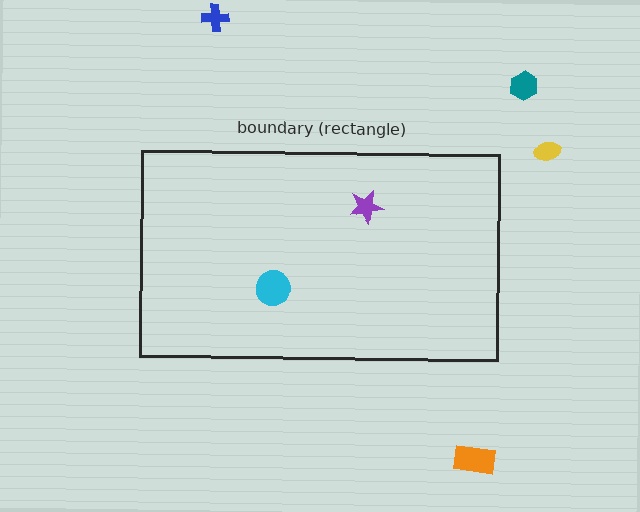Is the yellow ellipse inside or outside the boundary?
Outside.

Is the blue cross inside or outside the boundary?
Outside.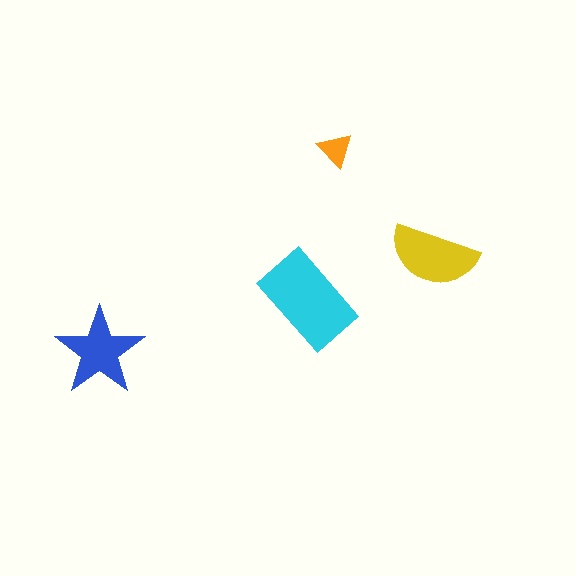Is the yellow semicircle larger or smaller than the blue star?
Larger.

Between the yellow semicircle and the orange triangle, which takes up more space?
The yellow semicircle.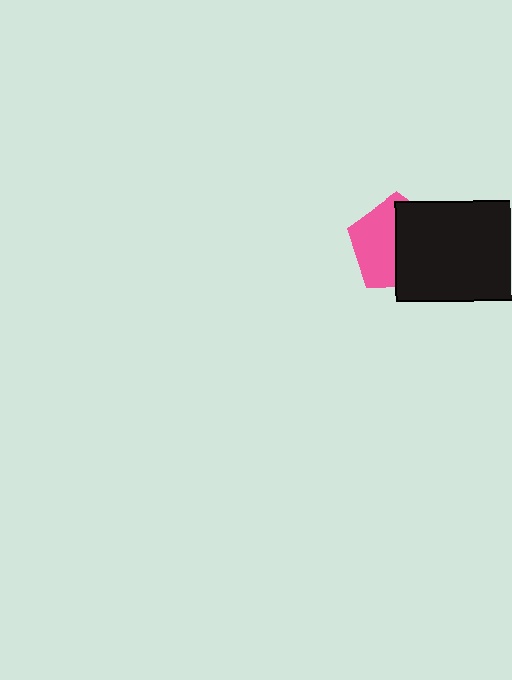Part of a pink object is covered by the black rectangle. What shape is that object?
It is a pentagon.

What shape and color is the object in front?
The object in front is a black rectangle.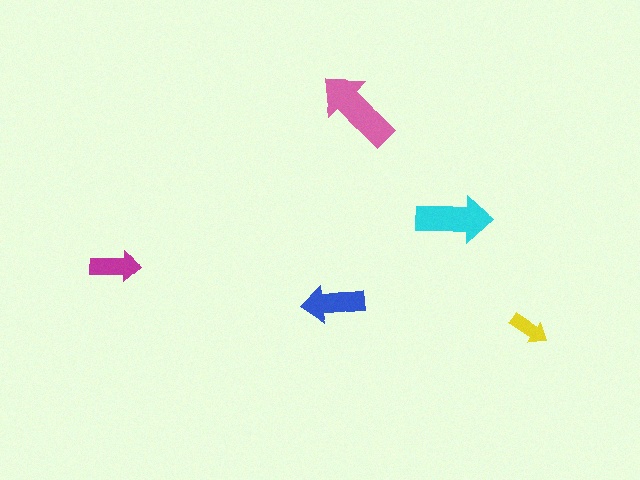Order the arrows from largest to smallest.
the pink one, the cyan one, the blue one, the magenta one, the yellow one.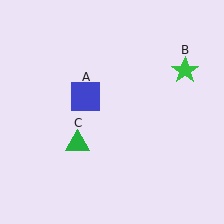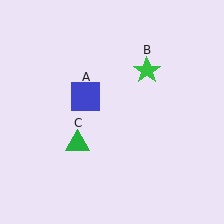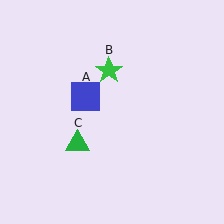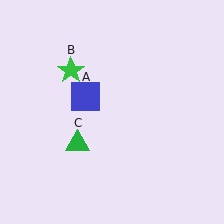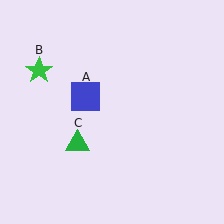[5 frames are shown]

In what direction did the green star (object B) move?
The green star (object B) moved left.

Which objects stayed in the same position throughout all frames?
Blue square (object A) and green triangle (object C) remained stationary.